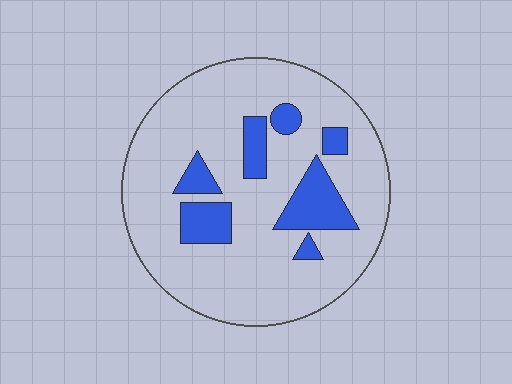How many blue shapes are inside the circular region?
7.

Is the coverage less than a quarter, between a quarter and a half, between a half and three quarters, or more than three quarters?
Less than a quarter.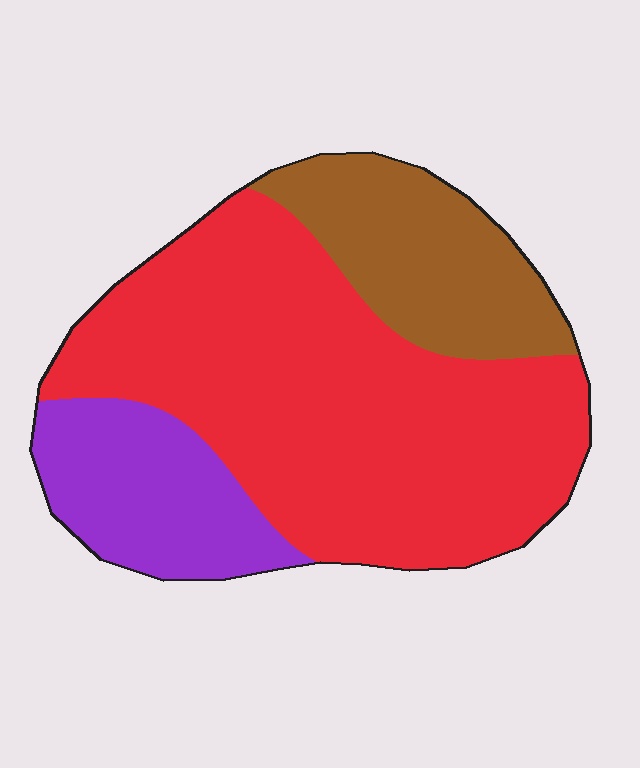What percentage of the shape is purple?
Purple covers 18% of the shape.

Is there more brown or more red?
Red.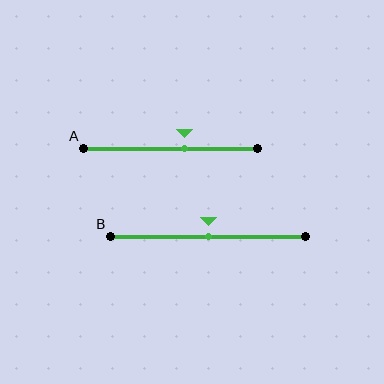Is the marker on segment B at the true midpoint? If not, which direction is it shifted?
Yes, the marker on segment B is at the true midpoint.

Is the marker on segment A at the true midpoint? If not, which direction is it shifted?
No, the marker on segment A is shifted to the right by about 8% of the segment length.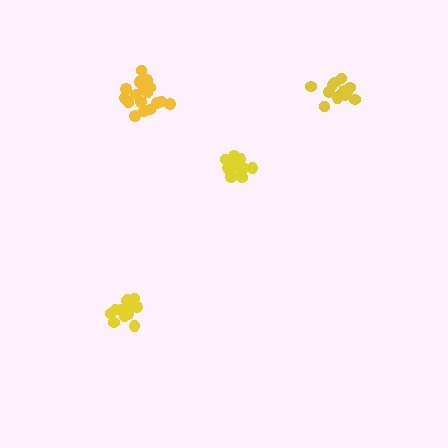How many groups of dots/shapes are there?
There are 4 groups.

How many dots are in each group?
Group 1: 13 dots, Group 2: 13 dots, Group 3: 17 dots, Group 4: 17 dots (60 total).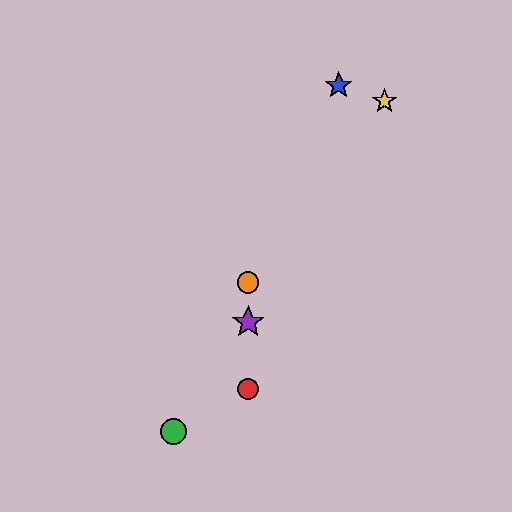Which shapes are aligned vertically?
The red circle, the purple star, the orange circle are aligned vertically.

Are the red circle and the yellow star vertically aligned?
No, the red circle is at x≈248 and the yellow star is at x≈384.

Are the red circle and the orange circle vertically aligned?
Yes, both are at x≈248.